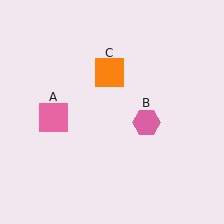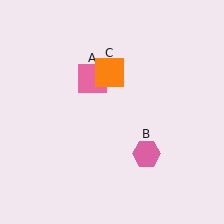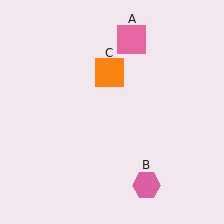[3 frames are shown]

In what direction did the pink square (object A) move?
The pink square (object A) moved up and to the right.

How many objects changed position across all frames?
2 objects changed position: pink square (object A), pink hexagon (object B).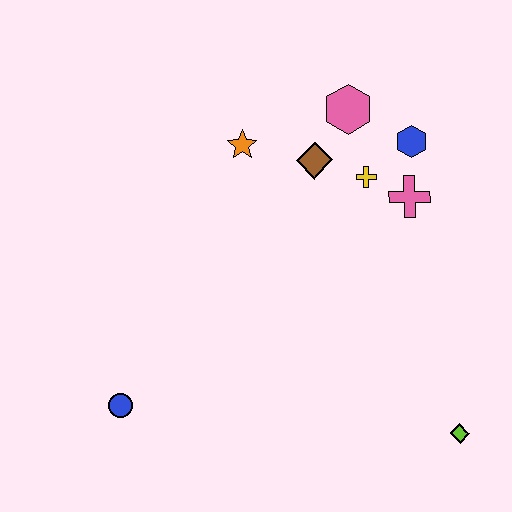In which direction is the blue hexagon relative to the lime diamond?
The blue hexagon is above the lime diamond.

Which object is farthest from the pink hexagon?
The blue circle is farthest from the pink hexagon.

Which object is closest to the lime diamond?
The pink cross is closest to the lime diamond.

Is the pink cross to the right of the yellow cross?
Yes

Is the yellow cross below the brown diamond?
Yes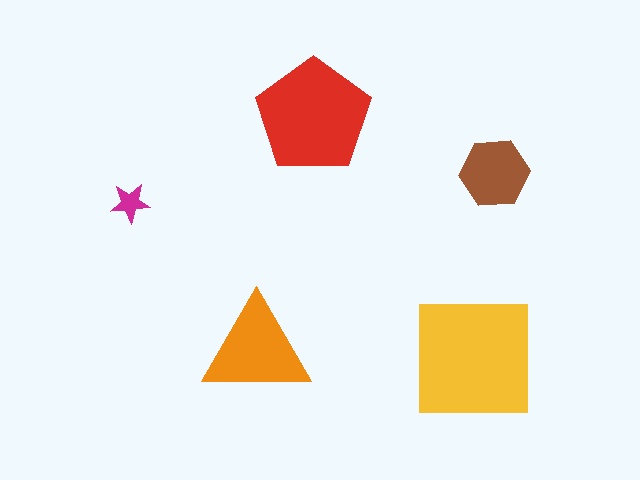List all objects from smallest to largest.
The magenta star, the brown hexagon, the orange triangle, the red pentagon, the yellow square.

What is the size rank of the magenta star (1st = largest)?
5th.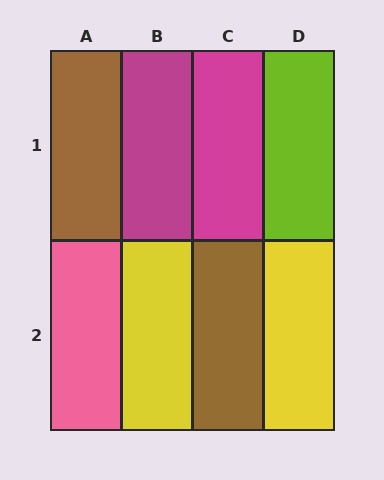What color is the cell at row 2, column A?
Pink.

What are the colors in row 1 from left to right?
Brown, magenta, magenta, lime.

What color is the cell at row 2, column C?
Brown.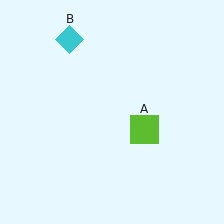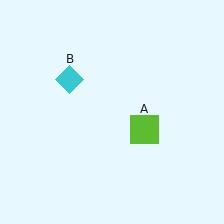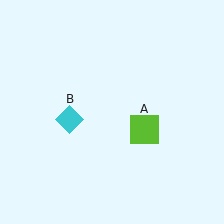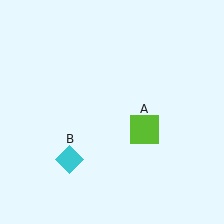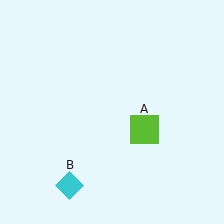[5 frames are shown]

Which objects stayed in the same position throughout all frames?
Lime square (object A) remained stationary.